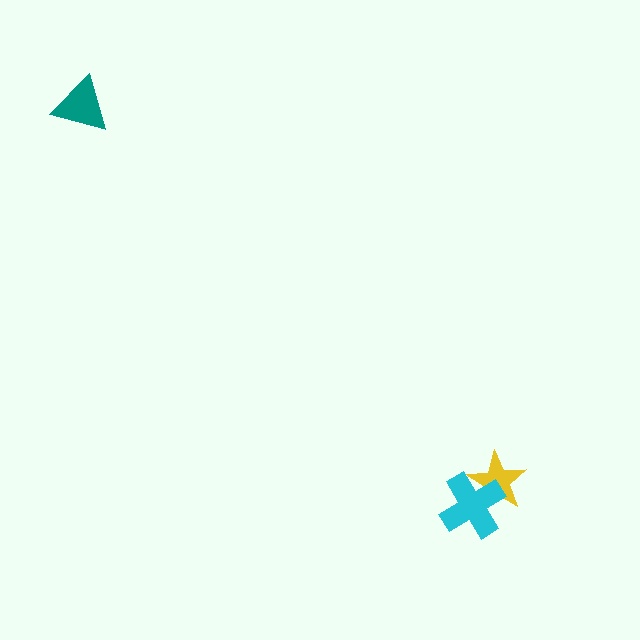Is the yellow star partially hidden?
Yes, it is partially covered by another shape.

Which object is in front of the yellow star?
The cyan cross is in front of the yellow star.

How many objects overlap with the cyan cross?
1 object overlaps with the cyan cross.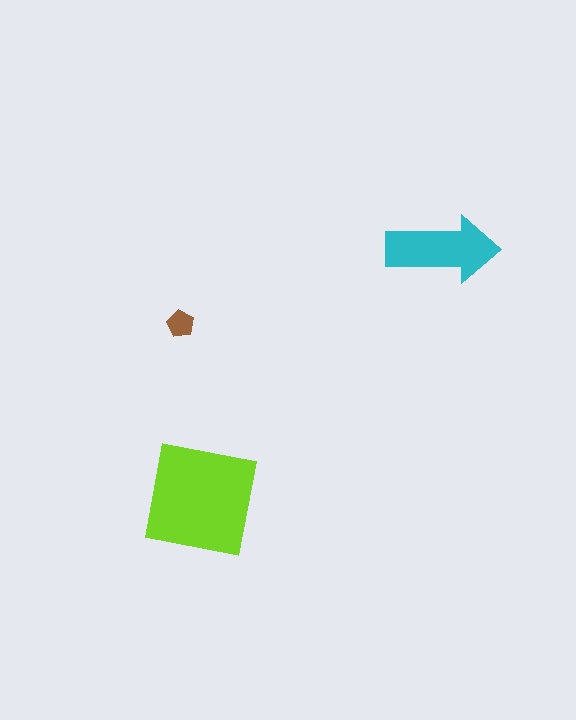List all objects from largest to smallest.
The lime square, the cyan arrow, the brown pentagon.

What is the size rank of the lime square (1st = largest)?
1st.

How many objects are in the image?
There are 3 objects in the image.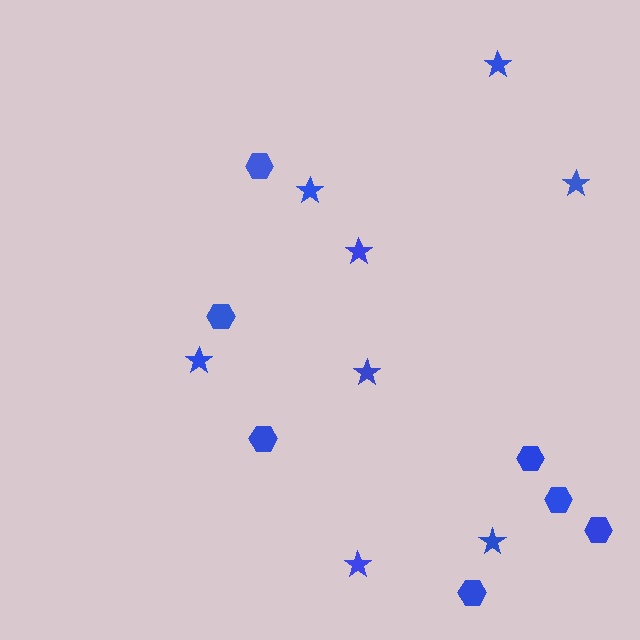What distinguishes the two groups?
There are 2 groups: one group of stars (8) and one group of hexagons (7).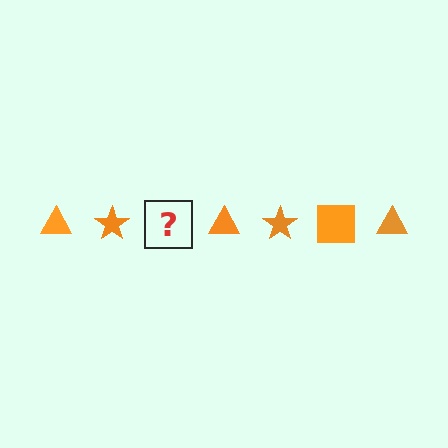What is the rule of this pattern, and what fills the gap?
The rule is that the pattern cycles through triangle, star, square shapes in orange. The gap should be filled with an orange square.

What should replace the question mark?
The question mark should be replaced with an orange square.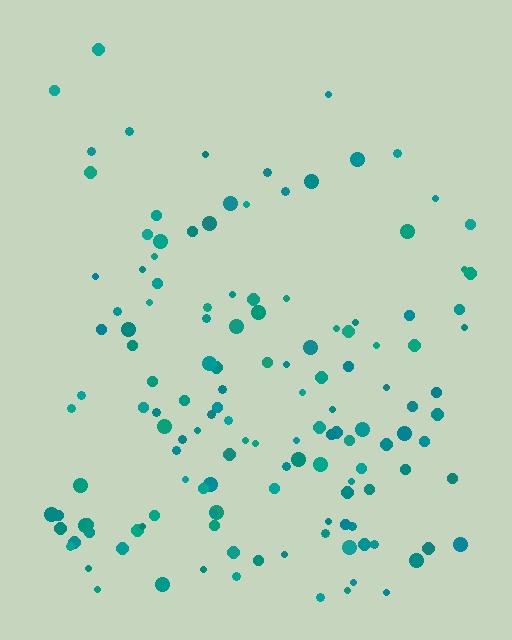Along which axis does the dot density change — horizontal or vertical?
Vertical.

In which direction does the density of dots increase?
From top to bottom, with the bottom side densest.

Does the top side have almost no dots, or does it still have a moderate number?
Still a moderate number, just noticeably fewer than the bottom.